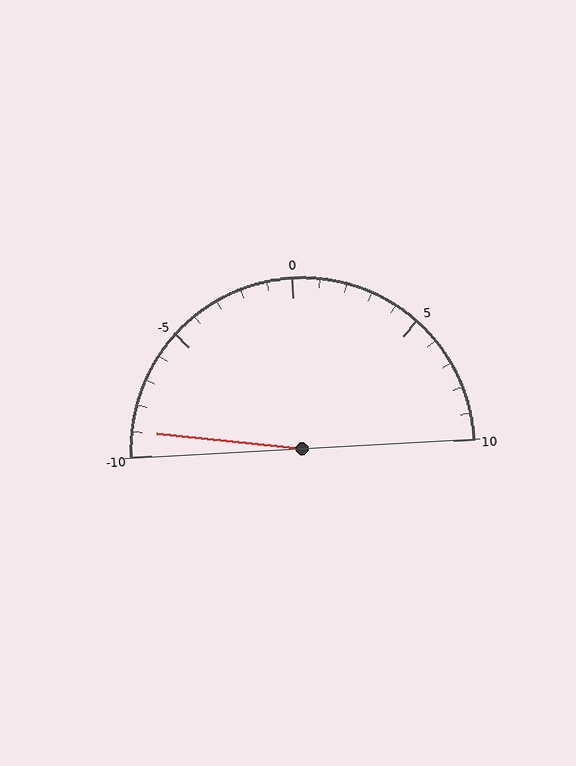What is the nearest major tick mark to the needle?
The nearest major tick mark is -10.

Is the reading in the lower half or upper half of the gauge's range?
The reading is in the lower half of the range (-10 to 10).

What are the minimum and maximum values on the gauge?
The gauge ranges from -10 to 10.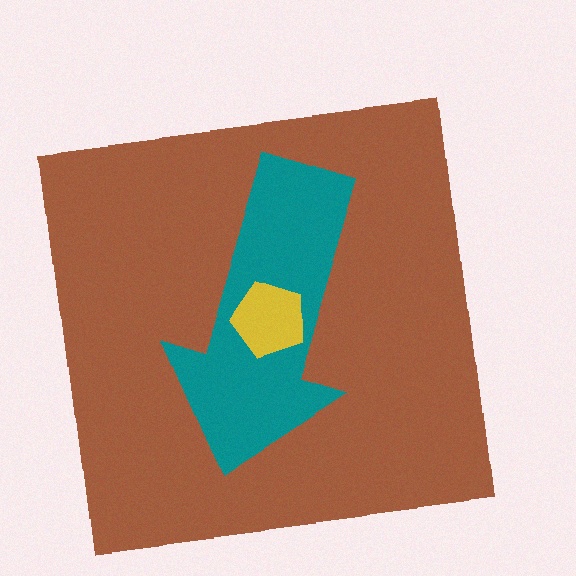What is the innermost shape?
The yellow pentagon.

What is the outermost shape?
The brown square.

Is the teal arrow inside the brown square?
Yes.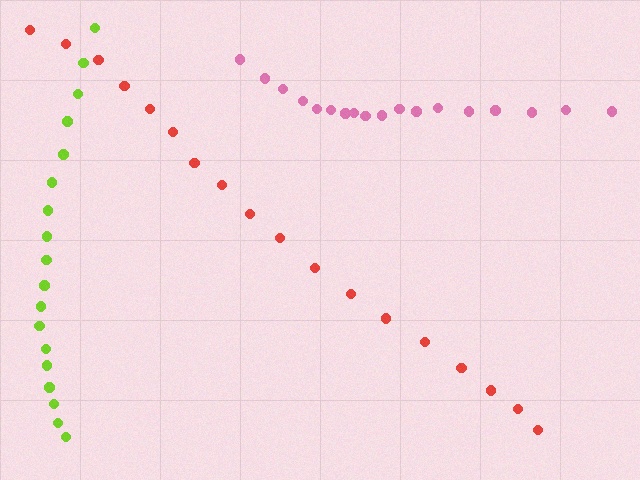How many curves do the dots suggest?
There are 3 distinct paths.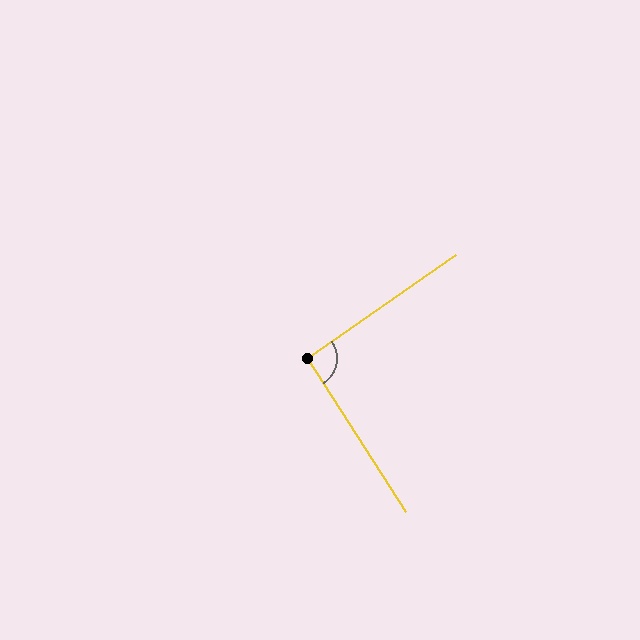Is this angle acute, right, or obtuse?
It is approximately a right angle.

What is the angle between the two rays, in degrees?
Approximately 92 degrees.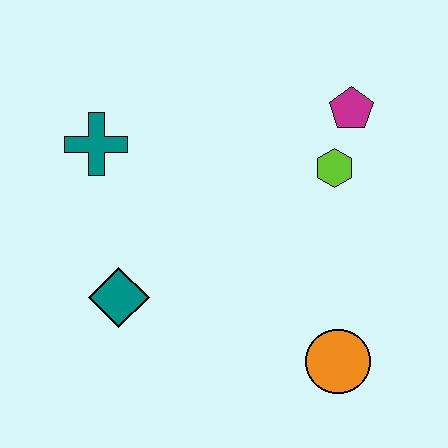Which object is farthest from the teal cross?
The orange circle is farthest from the teal cross.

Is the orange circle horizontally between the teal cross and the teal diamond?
No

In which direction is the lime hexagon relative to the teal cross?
The lime hexagon is to the right of the teal cross.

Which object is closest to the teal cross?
The teal diamond is closest to the teal cross.